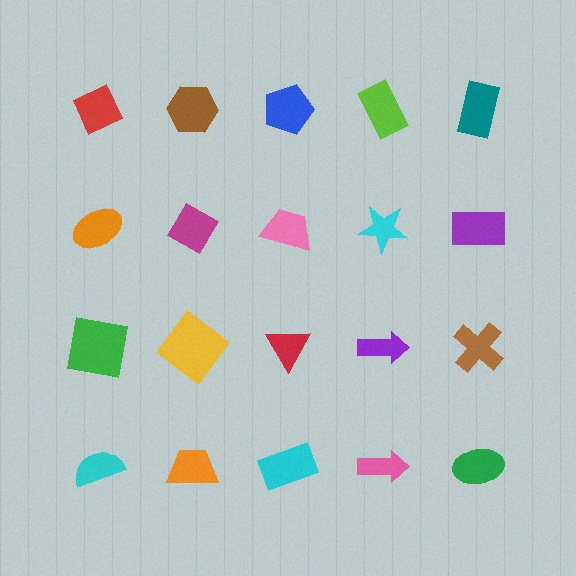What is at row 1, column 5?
A teal rectangle.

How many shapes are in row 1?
5 shapes.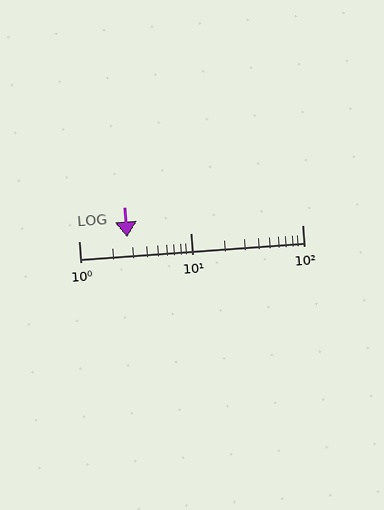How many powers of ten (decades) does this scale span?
The scale spans 2 decades, from 1 to 100.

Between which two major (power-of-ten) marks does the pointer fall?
The pointer is between 1 and 10.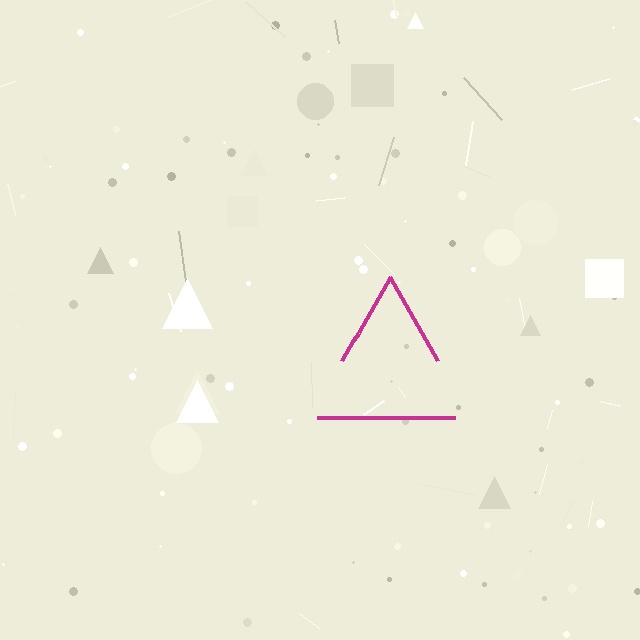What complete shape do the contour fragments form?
The contour fragments form a triangle.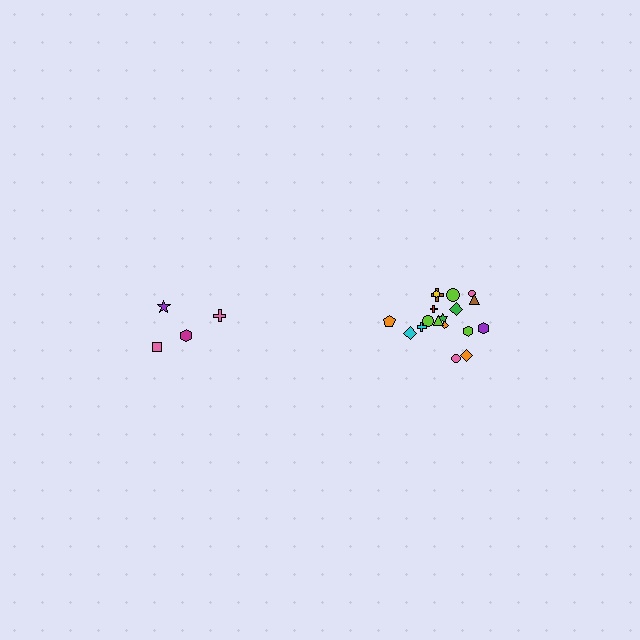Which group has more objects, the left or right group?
The right group.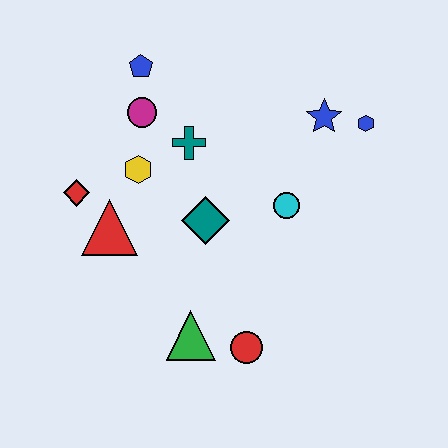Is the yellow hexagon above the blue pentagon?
No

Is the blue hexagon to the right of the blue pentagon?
Yes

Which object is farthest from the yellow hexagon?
The blue hexagon is farthest from the yellow hexagon.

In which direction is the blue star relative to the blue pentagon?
The blue star is to the right of the blue pentagon.